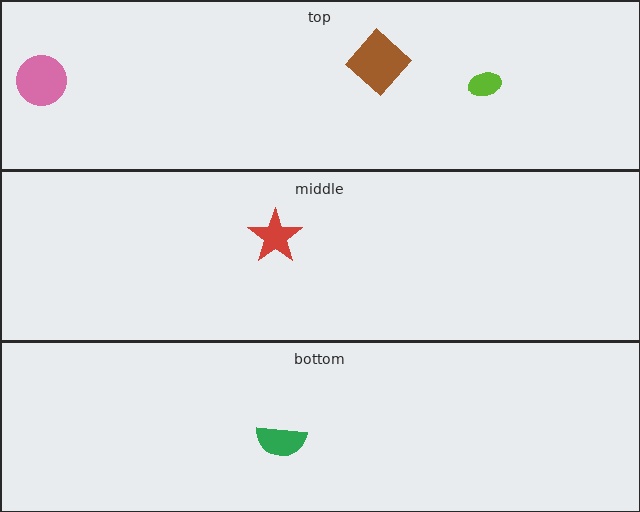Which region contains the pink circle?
The top region.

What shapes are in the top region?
The pink circle, the brown diamond, the lime ellipse.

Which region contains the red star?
The middle region.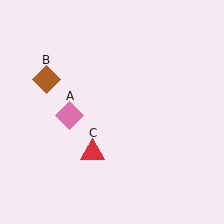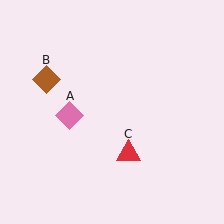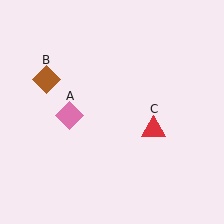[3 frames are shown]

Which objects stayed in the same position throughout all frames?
Pink diamond (object A) and brown diamond (object B) remained stationary.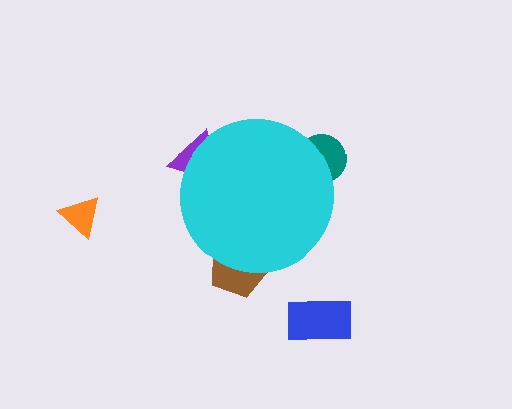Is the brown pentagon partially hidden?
Yes, the brown pentagon is partially hidden behind the cyan circle.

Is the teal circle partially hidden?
Yes, the teal circle is partially hidden behind the cyan circle.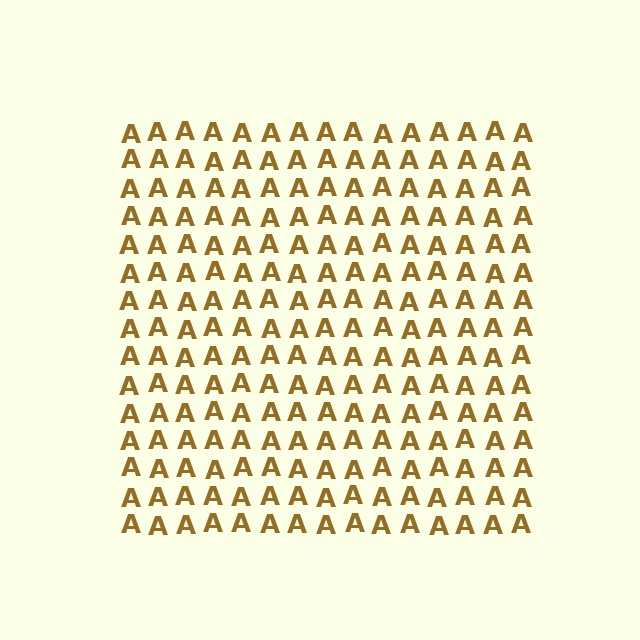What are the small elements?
The small elements are letter A's.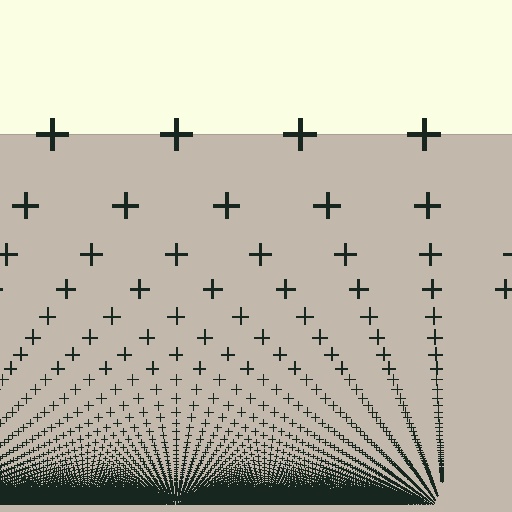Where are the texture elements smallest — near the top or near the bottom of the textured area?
Near the bottom.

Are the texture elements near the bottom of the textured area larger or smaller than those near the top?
Smaller. The gradient is inverted — elements near the bottom are smaller and denser.